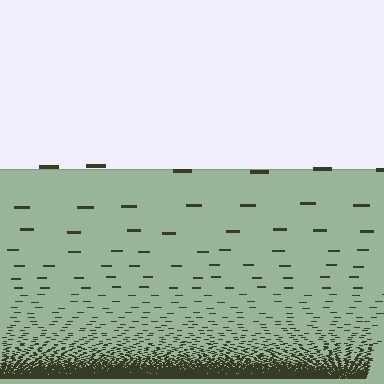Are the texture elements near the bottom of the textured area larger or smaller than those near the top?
Smaller. The gradient is inverted — elements near the bottom are smaller and denser.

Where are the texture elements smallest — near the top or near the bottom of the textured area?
Near the bottom.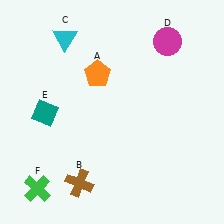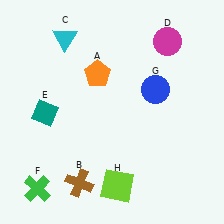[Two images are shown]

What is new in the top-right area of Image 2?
A blue circle (G) was added in the top-right area of Image 2.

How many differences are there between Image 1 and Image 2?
There are 2 differences between the two images.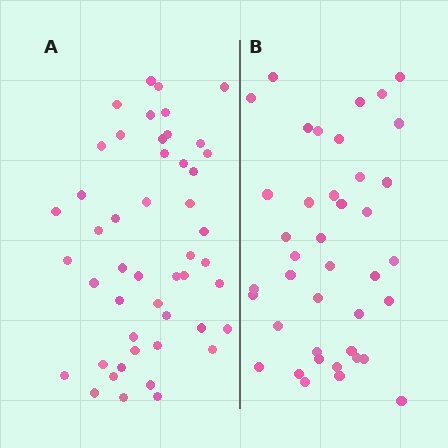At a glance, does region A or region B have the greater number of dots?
Region A (the left region) has more dots.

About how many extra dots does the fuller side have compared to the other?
Region A has roughly 8 or so more dots than region B.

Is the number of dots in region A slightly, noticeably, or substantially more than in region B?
Region A has only slightly more — the two regions are fairly close. The ratio is roughly 1.2 to 1.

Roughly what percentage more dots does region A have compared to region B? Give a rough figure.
About 20% more.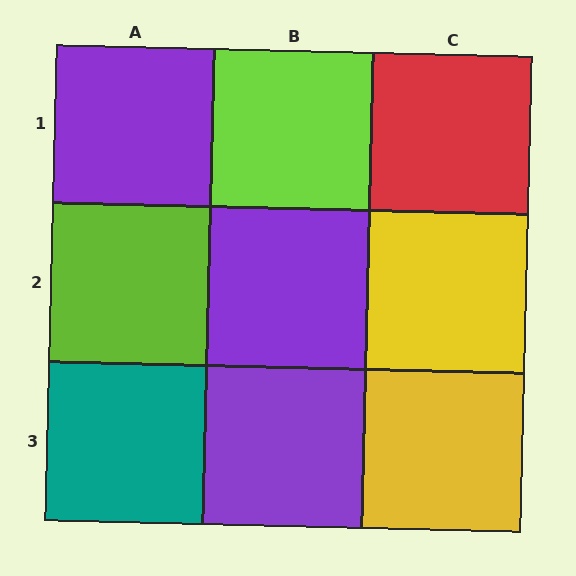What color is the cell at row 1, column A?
Purple.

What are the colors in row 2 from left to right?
Lime, purple, yellow.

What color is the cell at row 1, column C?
Red.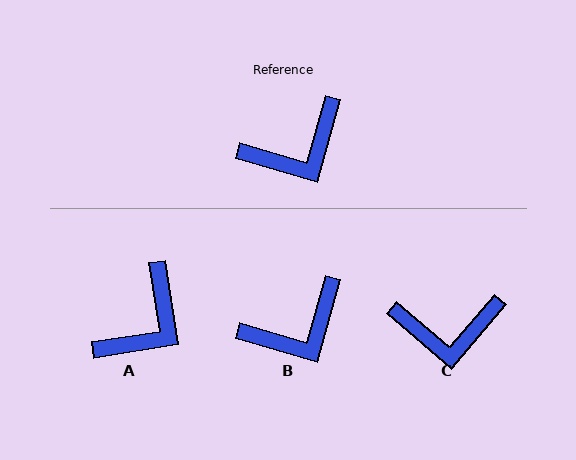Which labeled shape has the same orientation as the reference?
B.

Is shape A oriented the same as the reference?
No, it is off by about 25 degrees.